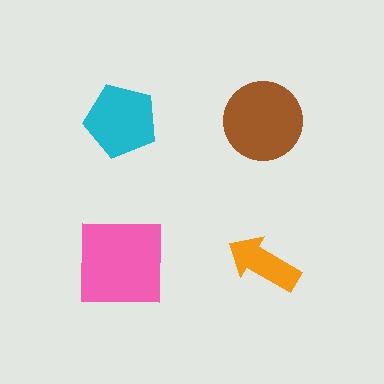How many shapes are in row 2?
2 shapes.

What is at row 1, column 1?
A cyan pentagon.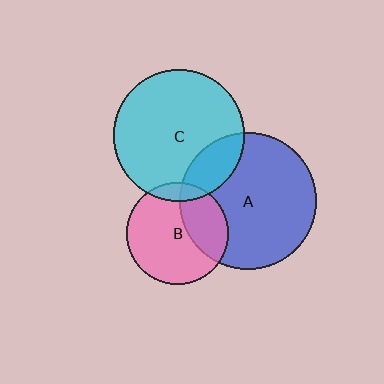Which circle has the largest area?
Circle A (blue).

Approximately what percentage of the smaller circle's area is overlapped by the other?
Approximately 30%.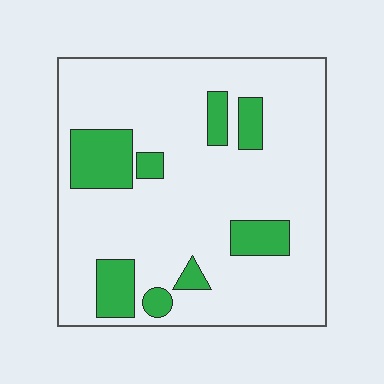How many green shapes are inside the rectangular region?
8.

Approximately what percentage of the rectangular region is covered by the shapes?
Approximately 20%.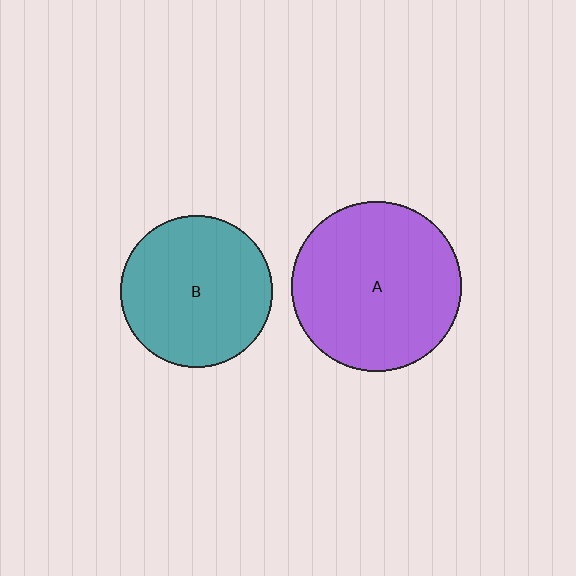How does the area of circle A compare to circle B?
Approximately 1.2 times.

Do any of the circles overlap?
No, none of the circles overlap.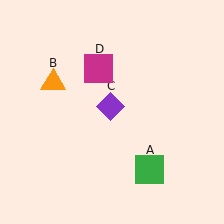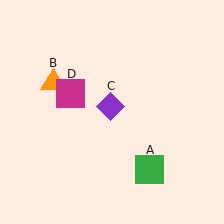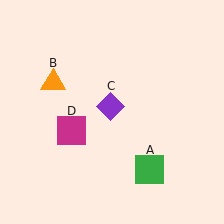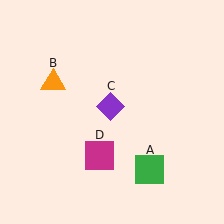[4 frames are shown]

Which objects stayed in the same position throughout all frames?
Green square (object A) and orange triangle (object B) and purple diamond (object C) remained stationary.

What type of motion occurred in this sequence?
The magenta square (object D) rotated counterclockwise around the center of the scene.